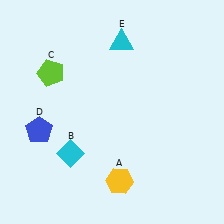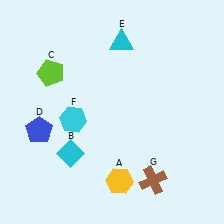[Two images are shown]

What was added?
A cyan hexagon (F), a brown cross (G) were added in Image 2.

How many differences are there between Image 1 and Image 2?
There are 2 differences between the two images.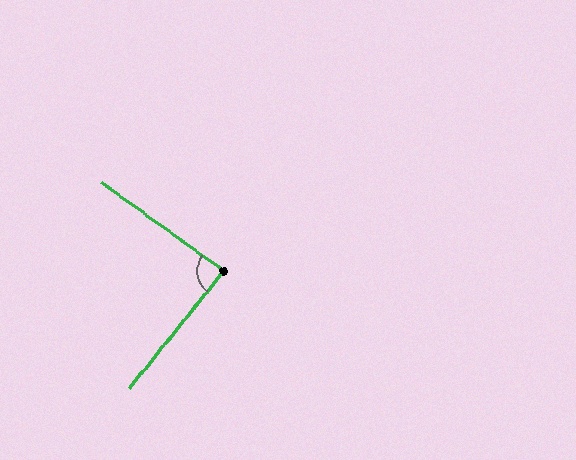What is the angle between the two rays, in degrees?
Approximately 87 degrees.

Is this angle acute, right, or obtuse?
It is approximately a right angle.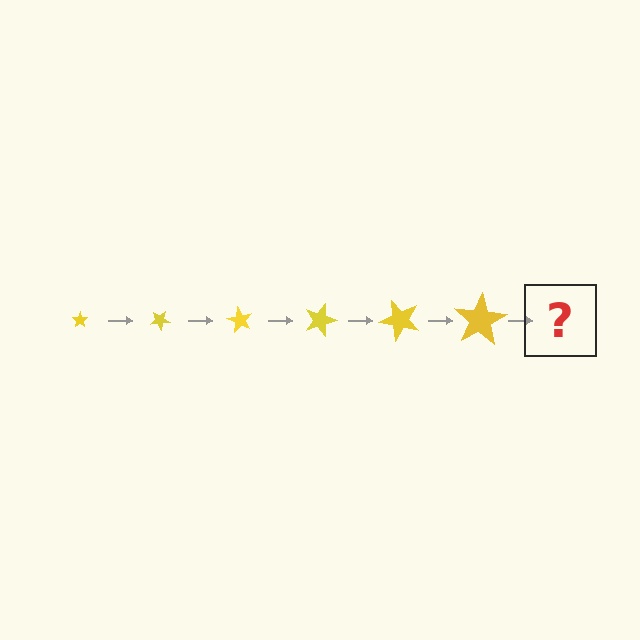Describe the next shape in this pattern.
It should be a star, larger than the previous one and rotated 180 degrees from the start.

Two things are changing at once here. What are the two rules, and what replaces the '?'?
The two rules are that the star grows larger each step and it rotates 30 degrees each step. The '?' should be a star, larger than the previous one and rotated 180 degrees from the start.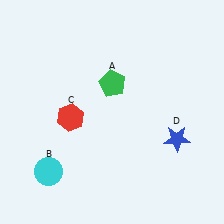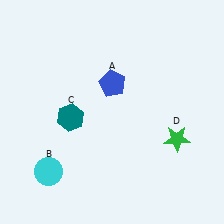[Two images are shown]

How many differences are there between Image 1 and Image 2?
There are 3 differences between the two images.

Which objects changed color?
A changed from green to blue. C changed from red to teal. D changed from blue to green.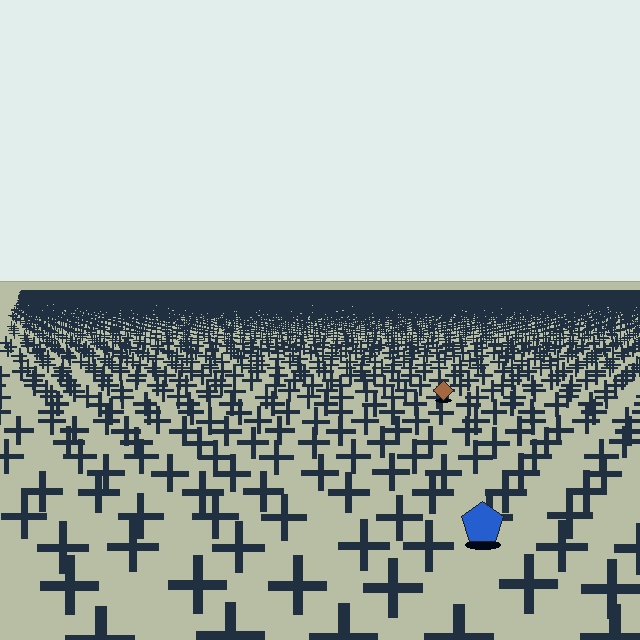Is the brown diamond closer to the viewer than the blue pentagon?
No. The blue pentagon is closer — you can tell from the texture gradient: the ground texture is coarser near it.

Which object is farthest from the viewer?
The brown diamond is farthest from the viewer. It appears smaller and the ground texture around it is denser.